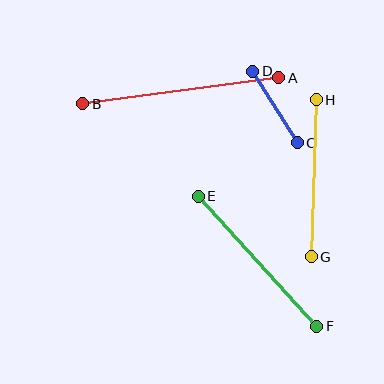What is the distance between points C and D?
The distance is approximately 84 pixels.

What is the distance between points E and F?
The distance is approximately 176 pixels.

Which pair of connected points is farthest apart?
Points A and B are farthest apart.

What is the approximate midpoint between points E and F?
The midpoint is at approximately (258, 261) pixels.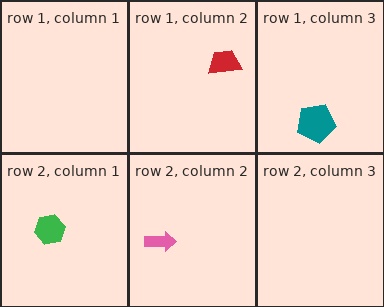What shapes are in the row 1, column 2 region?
The red trapezoid.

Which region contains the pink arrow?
The row 2, column 2 region.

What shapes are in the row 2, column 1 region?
The green hexagon.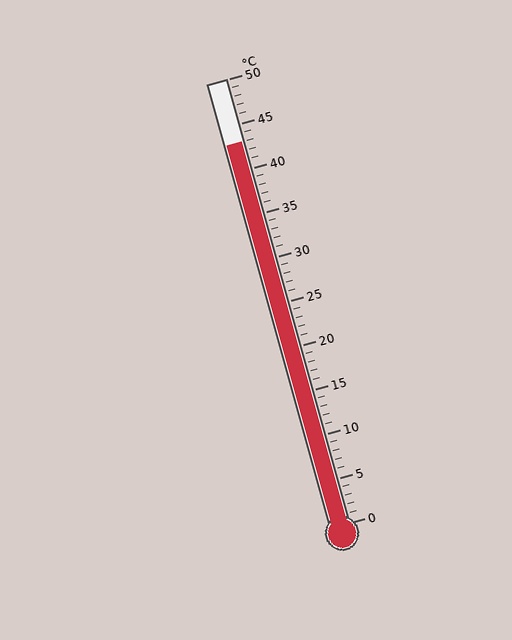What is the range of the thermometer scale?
The thermometer scale ranges from 0°C to 50°C.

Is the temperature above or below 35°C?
The temperature is above 35°C.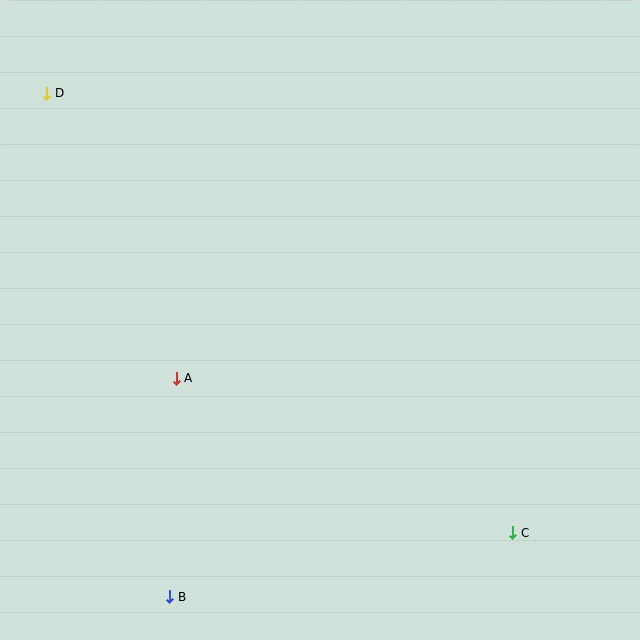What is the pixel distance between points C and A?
The distance between C and A is 370 pixels.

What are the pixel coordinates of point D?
Point D is at (47, 93).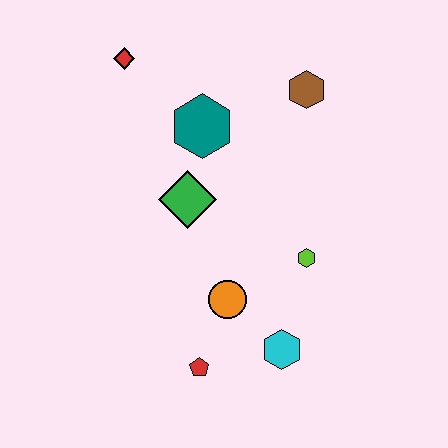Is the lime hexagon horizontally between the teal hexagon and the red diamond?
No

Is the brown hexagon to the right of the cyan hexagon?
Yes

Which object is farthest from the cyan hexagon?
The red diamond is farthest from the cyan hexagon.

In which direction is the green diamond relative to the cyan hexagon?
The green diamond is above the cyan hexagon.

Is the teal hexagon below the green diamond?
No